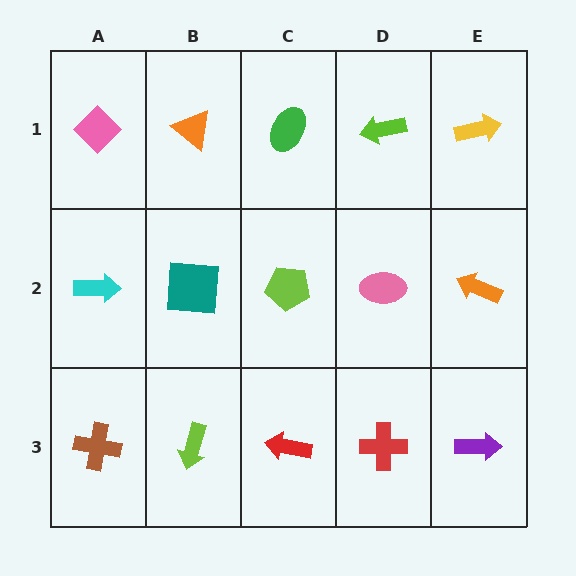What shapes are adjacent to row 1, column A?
A cyan arrow (row 2, column A), an orange triangle (row 1, column B).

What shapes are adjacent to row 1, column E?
An orange arrow (row 2, column E), a lime arrow (row 1, column D).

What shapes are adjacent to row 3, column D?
A pink ellipse (row 2, column D), a red arrow (row 3, column C), a purple arrow (row 3, column E).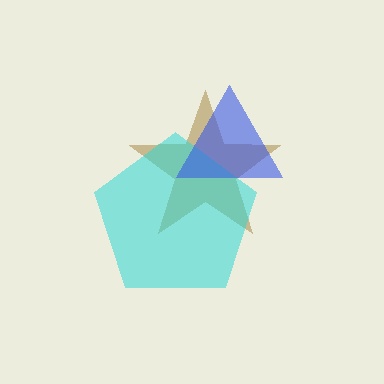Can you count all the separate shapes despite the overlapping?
Yes, there are 3 separate shapes.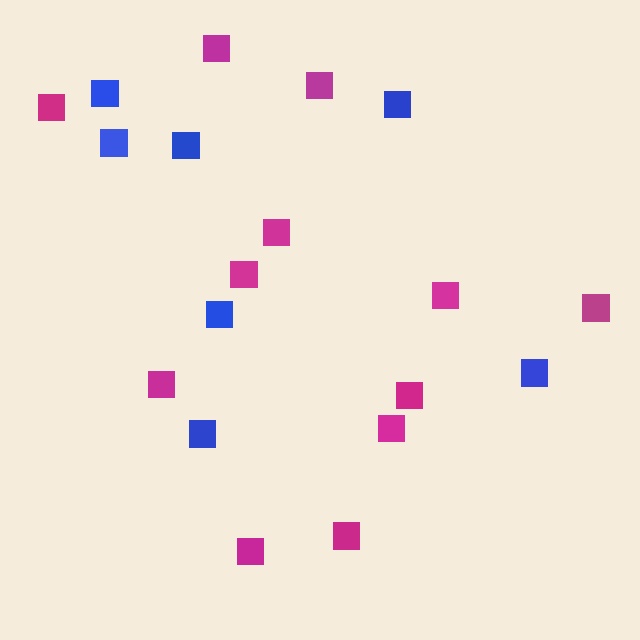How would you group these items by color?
There are 2 groups: one group of magenta squares (12) and one group of blue squares (7).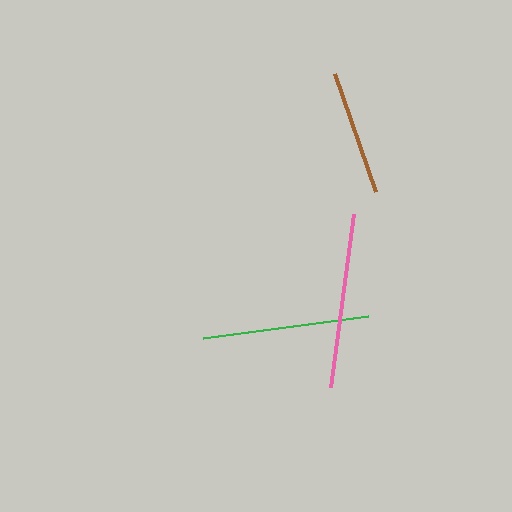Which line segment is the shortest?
The brown line is the shortest at approximately 125 pixels.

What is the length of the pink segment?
The pink segment is approximately 175 pixels long.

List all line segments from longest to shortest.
From longest to shortest: pink, green, brown.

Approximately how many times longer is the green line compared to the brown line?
The green line is approximately 1.3 times the length of the brown line.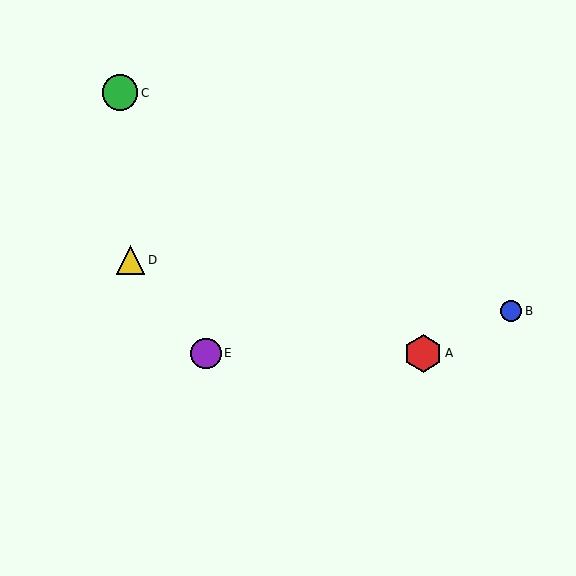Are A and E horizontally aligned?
Yes, both are at y≈353.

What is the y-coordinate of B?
Object B is at y≈311.